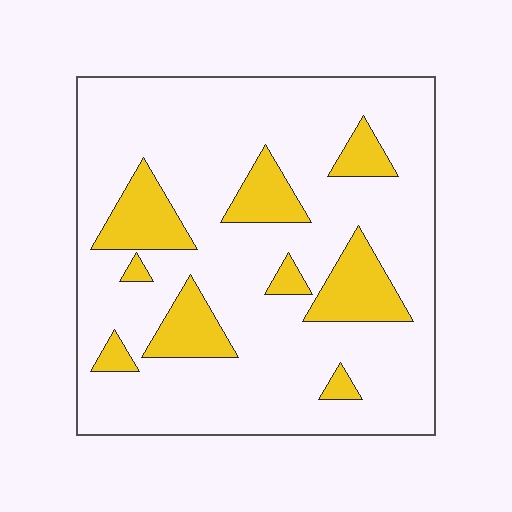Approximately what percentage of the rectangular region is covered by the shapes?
Approximately 20%.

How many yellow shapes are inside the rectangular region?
9.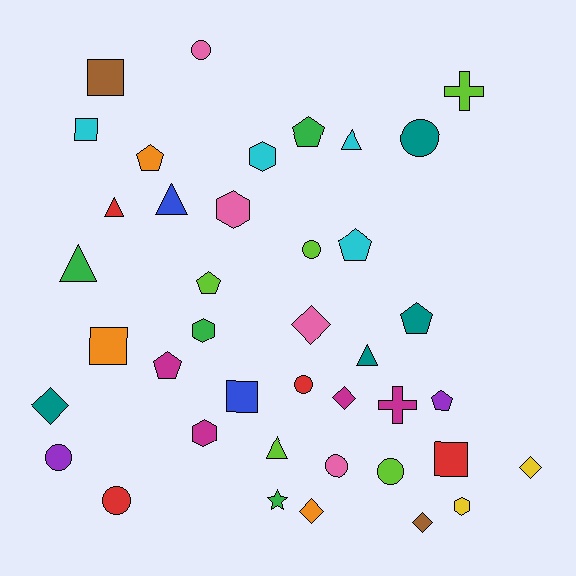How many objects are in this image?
There are 40 objects.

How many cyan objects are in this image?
There are 4 cyan objects.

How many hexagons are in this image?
There are 5 hexagons.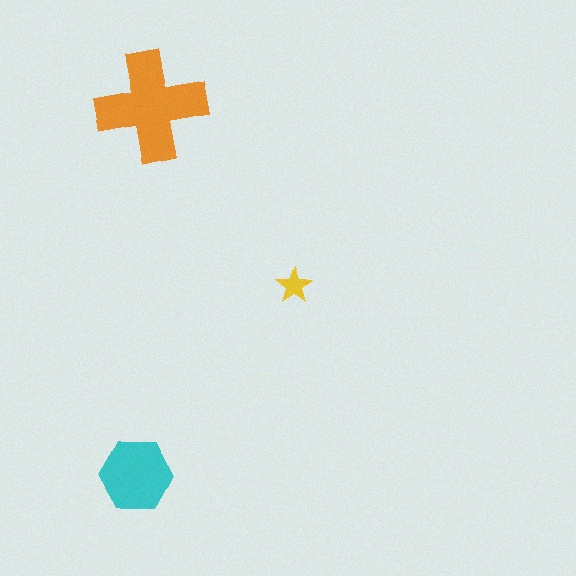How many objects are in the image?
There are 3 objects in the image.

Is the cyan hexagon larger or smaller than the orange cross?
Smaller.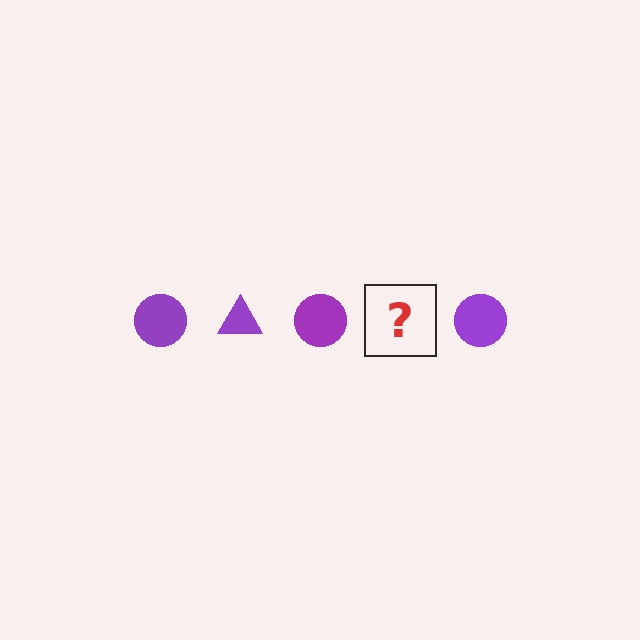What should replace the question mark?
The question mark should be replaced with a purple triangle.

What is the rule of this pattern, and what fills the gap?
The rule is that the pattern cycles through circle, triangle shapes in purple. The gap should be filled with a purple triangle.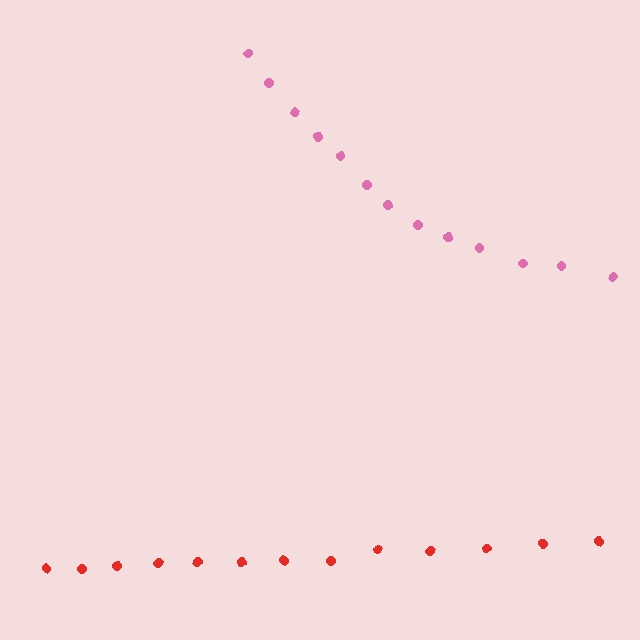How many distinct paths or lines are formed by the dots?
There are 2 distinct paths.